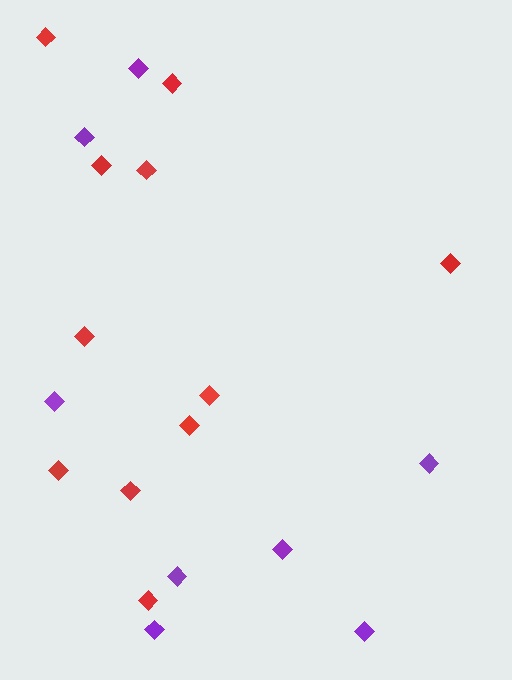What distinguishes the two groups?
There are 2 groups: one group of purple diamonds (8) and one group of red diamonds (11).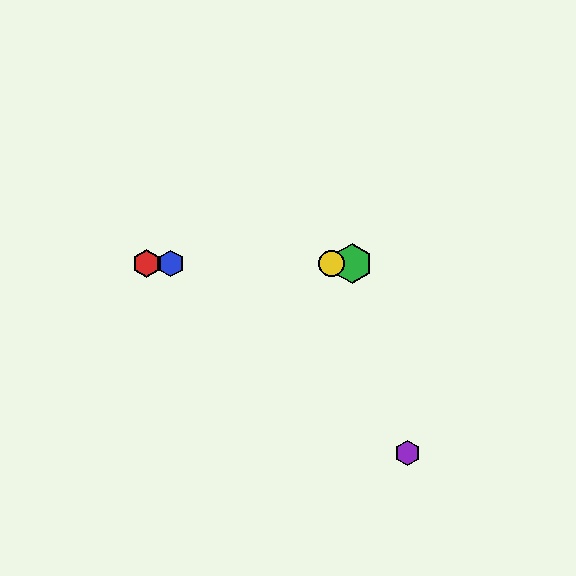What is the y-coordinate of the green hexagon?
The green hexagon is at y≈264.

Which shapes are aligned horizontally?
The red hexagon, the blue hexagon, the green hexagon, the yellow circle are aligned horizontally.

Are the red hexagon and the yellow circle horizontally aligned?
Yes, both are at y≈264.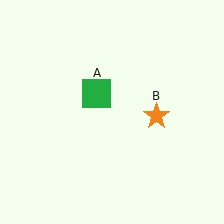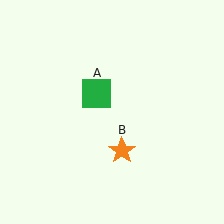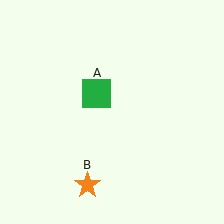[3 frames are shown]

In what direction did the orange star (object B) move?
The orange star (object B) moved down and to the left.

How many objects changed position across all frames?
1 object changed position: orange star (object B).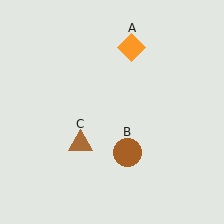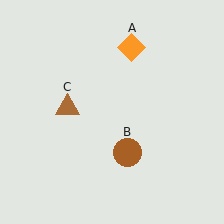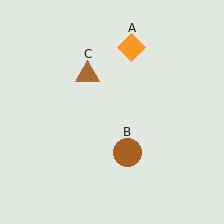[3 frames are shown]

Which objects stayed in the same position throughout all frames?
Orange diamond (object A) and brown circle (object B) remained stationary.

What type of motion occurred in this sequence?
The brown triangle (object C) rotated clockwise around the center of the scene.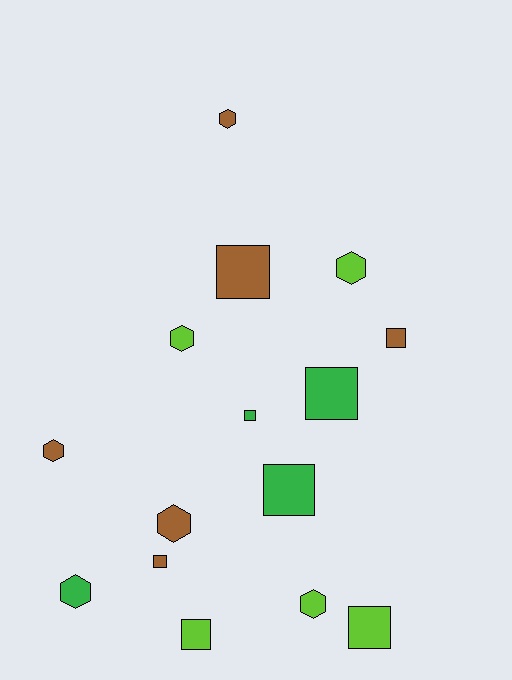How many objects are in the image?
There are 15 objects.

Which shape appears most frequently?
Square, with 8 objects.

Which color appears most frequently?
Brown, with 6 objects.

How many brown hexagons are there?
There are 3 brown hexagons.